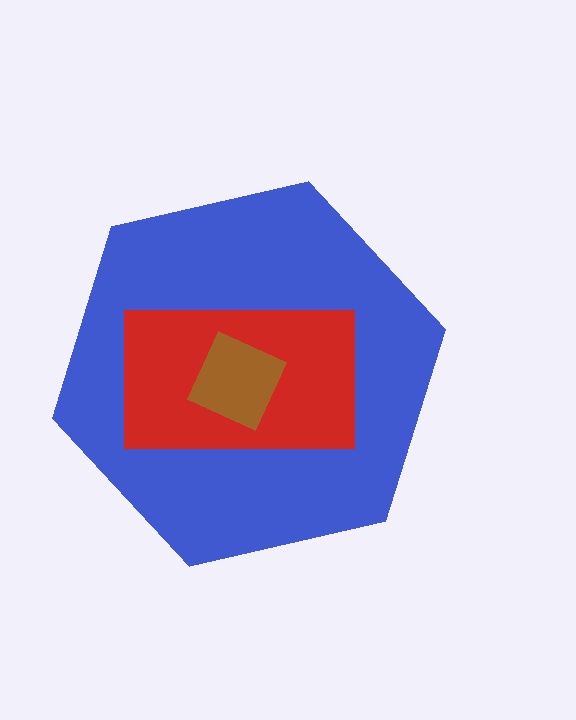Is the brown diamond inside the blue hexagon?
Yes.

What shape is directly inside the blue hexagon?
The red rectangle.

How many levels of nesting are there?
3.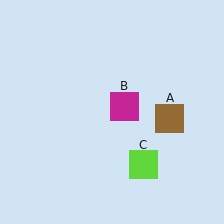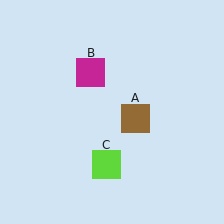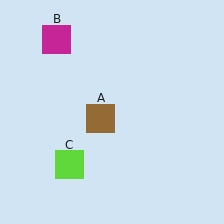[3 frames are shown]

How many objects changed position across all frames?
3 objects changed position: brown square (object A), magenta square (object B), lime square (object C).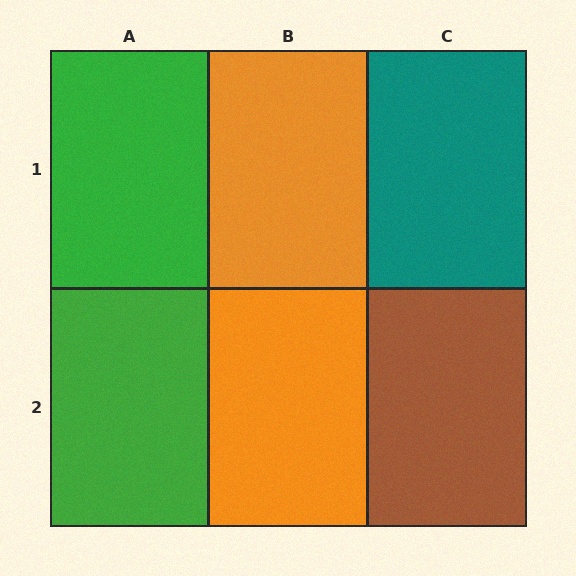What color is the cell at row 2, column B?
Orange.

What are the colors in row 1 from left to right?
Green, orange, teal.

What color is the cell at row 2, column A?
Green.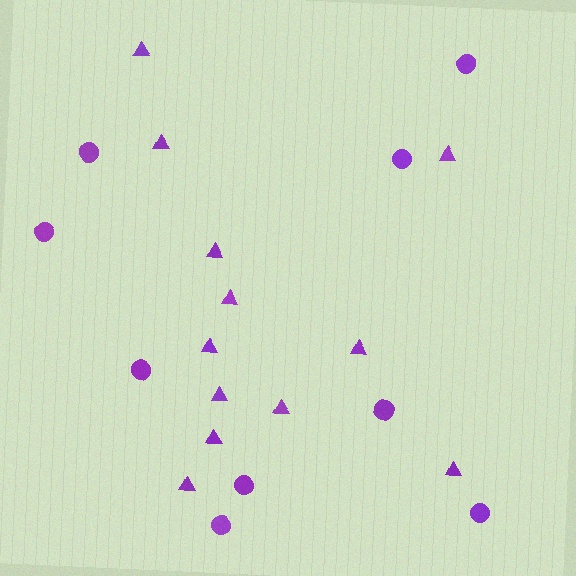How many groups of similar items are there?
There are 2 groups: one group of circles (9) and one group of triangles (12).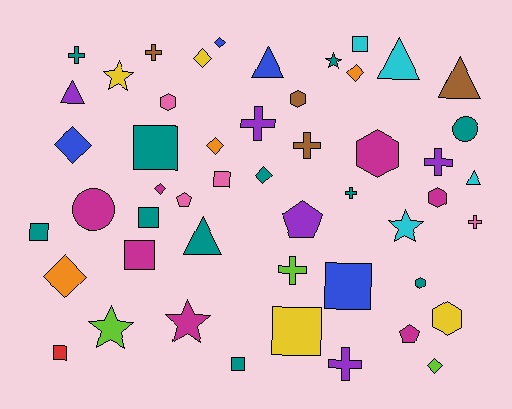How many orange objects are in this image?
There are 3 orange objects.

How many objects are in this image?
There are 50 objects.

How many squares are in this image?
There are 10 squares.